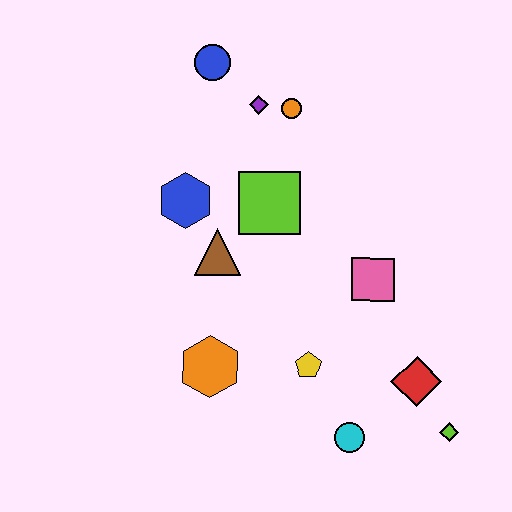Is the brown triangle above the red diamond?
Yes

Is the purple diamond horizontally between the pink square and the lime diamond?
No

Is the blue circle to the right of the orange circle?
No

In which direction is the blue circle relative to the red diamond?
The blue circle is above the red diamond.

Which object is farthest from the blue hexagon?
The lime diamond is farthest from the blue hexagon.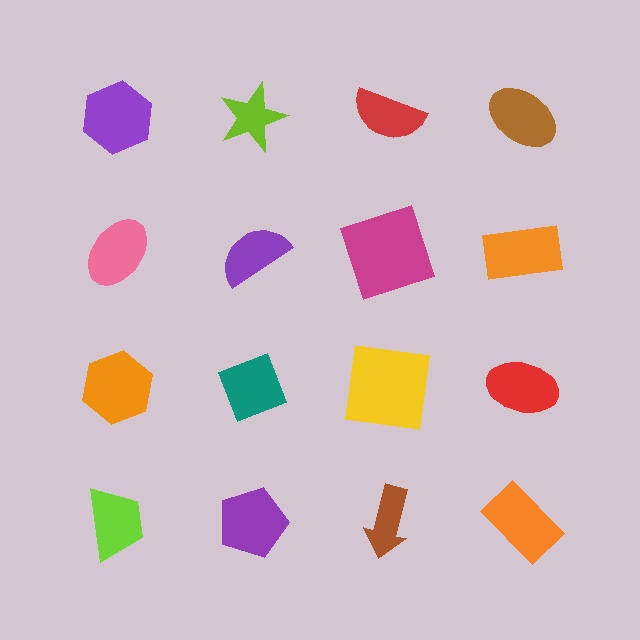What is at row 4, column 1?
A lime trapezoid.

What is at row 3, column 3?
A yellow square.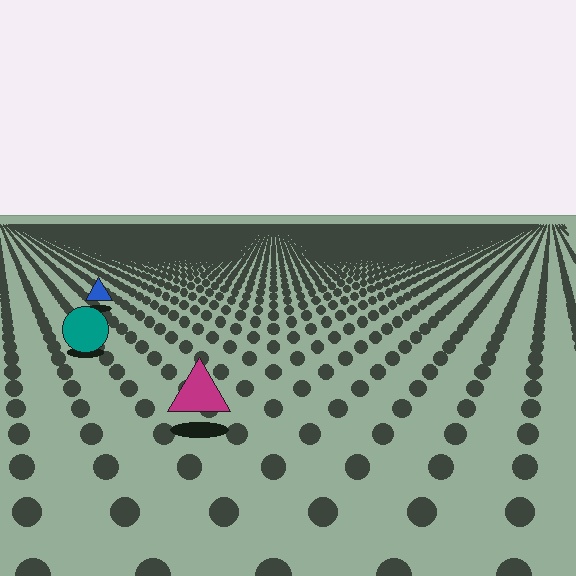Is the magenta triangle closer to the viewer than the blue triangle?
Yes. The magenta triangle is closer — you can tell from the texture gradient: the ground texture is coarser near it.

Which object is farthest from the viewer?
The blue triangle is farthest from the viewer. It appears smaller and the ground texture around it is denser.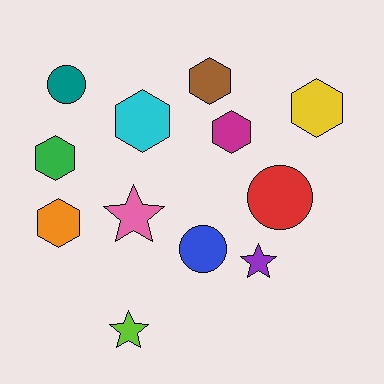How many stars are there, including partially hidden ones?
There are 3 stars.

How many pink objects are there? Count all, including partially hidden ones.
There is 1 pink object.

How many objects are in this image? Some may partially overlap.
There are 12 objects.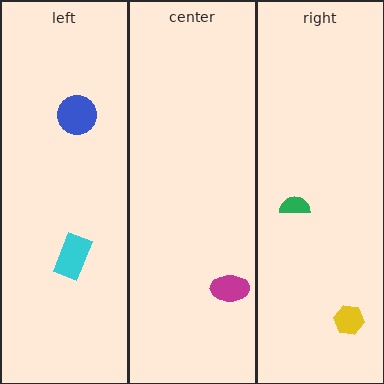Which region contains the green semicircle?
The right region.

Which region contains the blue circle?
The left region.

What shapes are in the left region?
The cyan rectangle, the blue circle.